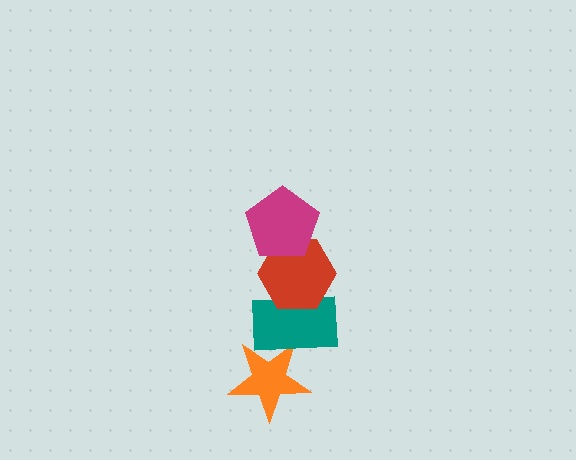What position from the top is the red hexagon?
The red hexagon is 2nd from the top.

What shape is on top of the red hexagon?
The magenta pentagon is on top of the red hexagon.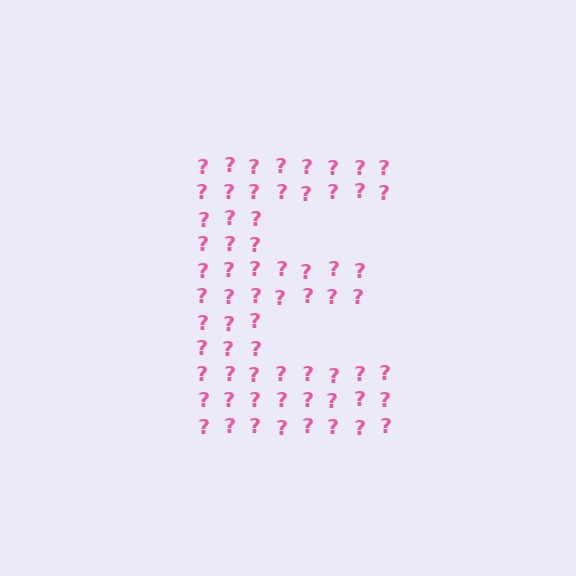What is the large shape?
The large shape is the letter E.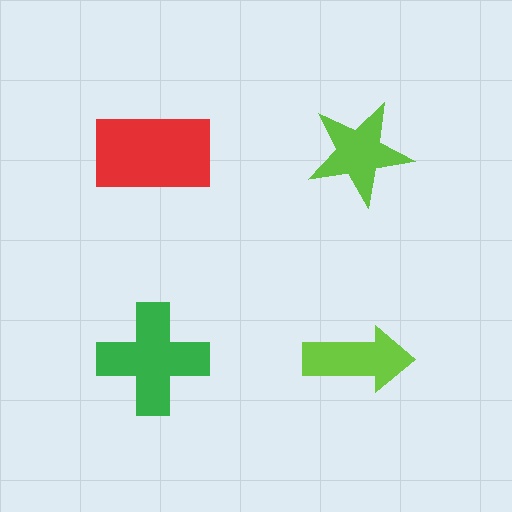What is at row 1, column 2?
A lime star.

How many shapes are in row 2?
2 shapes.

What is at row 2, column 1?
A green cross.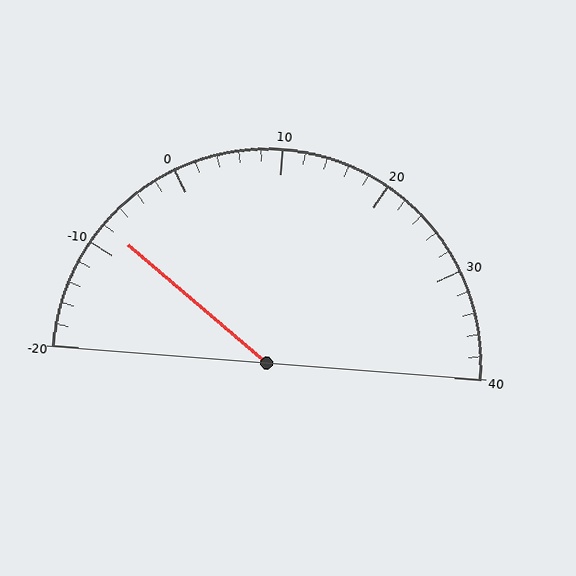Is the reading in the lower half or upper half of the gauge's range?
The reading is in the lower half of the range (-20 to 40).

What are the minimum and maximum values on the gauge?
The gauge ranges from -20 to 40.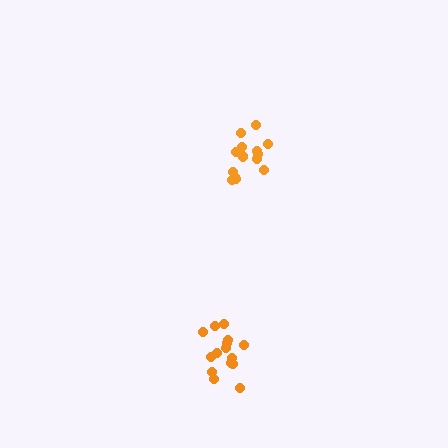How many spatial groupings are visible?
There are 2 spatial groupings.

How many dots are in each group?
Group 1: 15 dots, Group 2: 15 dots (30 total).